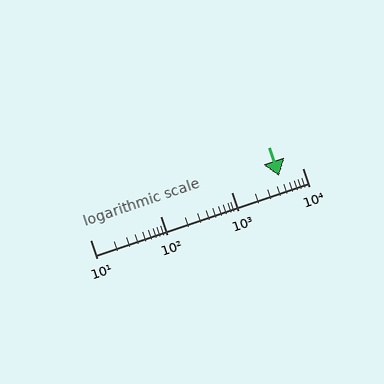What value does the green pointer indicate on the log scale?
The pointer indicates approximately 4700.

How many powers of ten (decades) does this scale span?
The scale spans 3 decades, from 10 to 10000.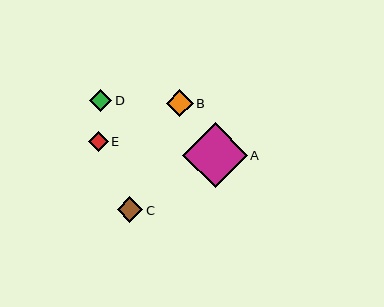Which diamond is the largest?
Diamond A is the largest with a size of approximately 65 pixels.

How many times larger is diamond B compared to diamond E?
Diamond B is approximately 1.4 times the size of diamond E.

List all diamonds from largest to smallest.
From largest to smallest: A, B, C, D, E.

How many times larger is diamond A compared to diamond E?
Diamond A is approximately 3.2 times the size of diamond E.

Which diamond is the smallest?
Diamond E is the smallest with a size of approximately 20 pixels.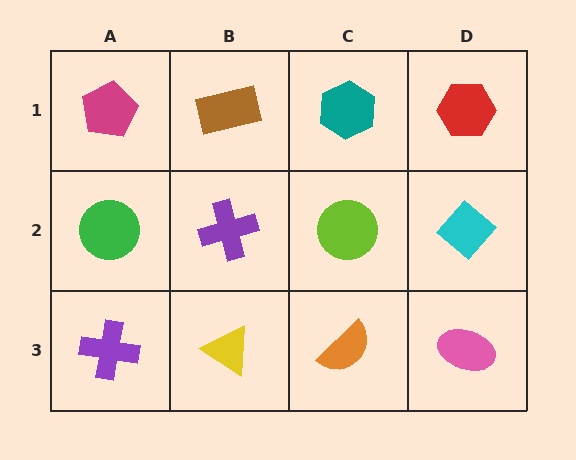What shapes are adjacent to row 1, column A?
A green circle (row 2, column A), a brown rectangle (row 1, column B).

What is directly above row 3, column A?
A green circle.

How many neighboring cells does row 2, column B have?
4.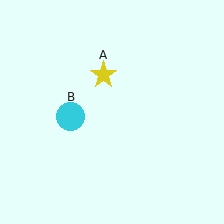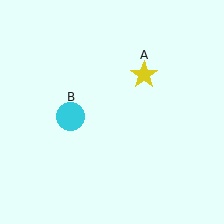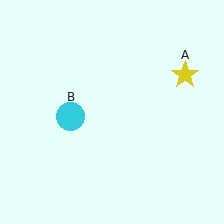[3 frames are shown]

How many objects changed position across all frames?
1 object changed position: yellow star (object A).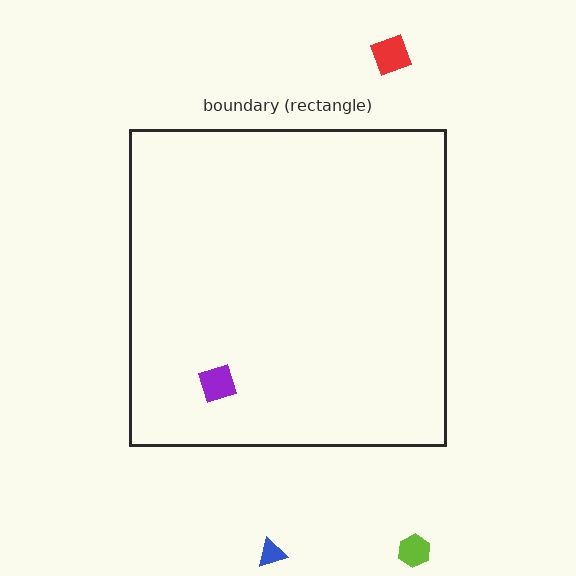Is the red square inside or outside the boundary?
Outside.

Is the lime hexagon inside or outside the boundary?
Outside.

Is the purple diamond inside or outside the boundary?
Inside.